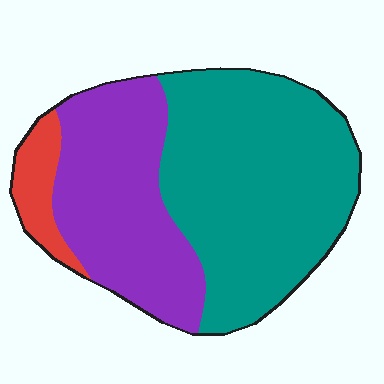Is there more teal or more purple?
Teal.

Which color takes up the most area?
Teal, at roughly 55%.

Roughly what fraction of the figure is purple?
Purple takes up about three eighths (3/8) of the figure.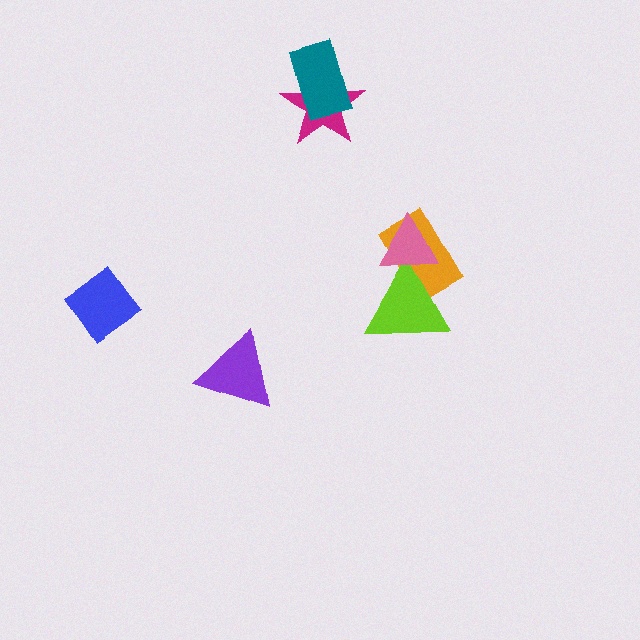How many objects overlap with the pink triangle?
2 objects overlap with the pink triangle.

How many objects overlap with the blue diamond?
0 objects overlap with the blue diamond.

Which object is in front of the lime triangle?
The pink triangle is in front of the lime triangle.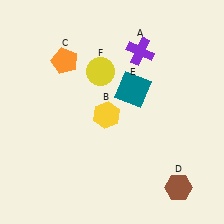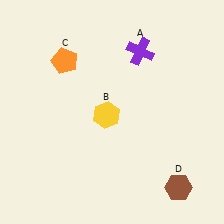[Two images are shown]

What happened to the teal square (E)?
The teal square (E) was removed in Image 2. It was in the top-right area of Image 1.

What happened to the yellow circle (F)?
The yellow circle (F) was removed in Image 2. It was in the top-left area of Image 1.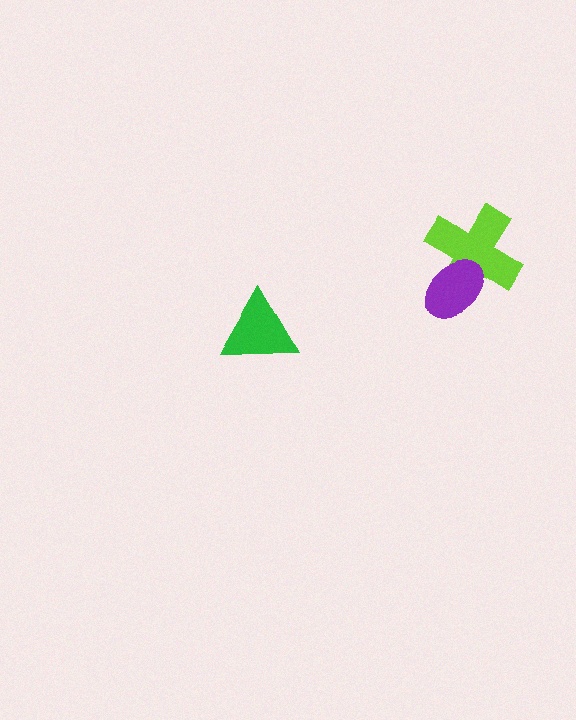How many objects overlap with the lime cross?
1 object overlaps with the lime cross.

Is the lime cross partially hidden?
Yes, it is partially covered by another shape.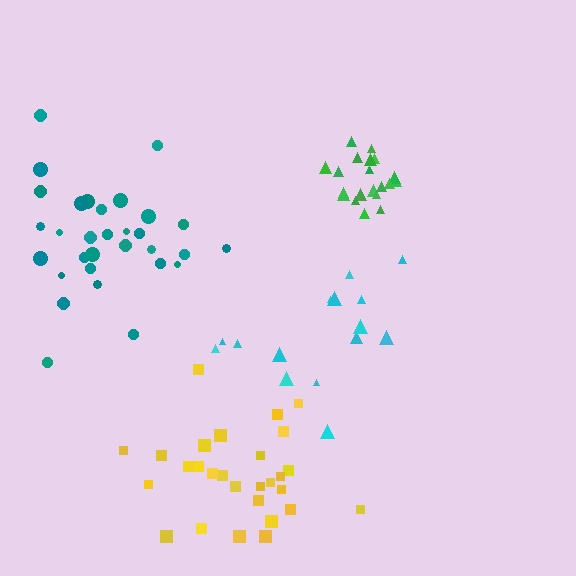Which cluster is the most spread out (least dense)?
Cyan.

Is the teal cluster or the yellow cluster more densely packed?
Yellow.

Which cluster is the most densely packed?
Green.